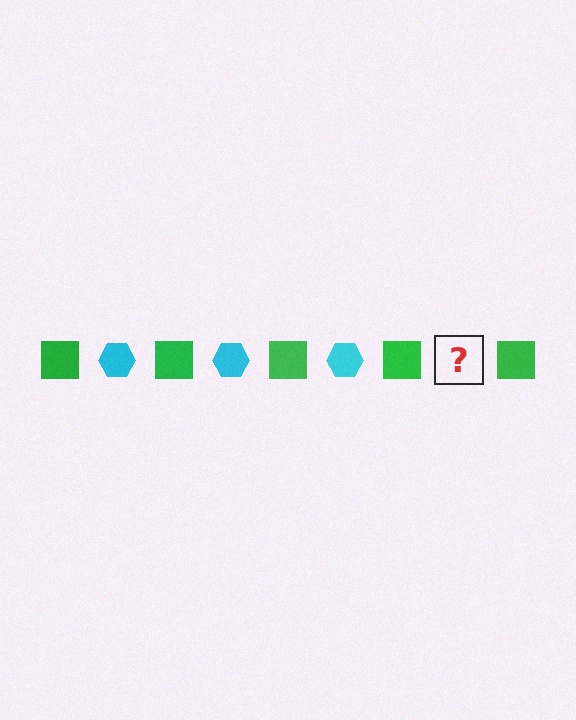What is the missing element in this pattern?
The missing element is a cyan hexagon.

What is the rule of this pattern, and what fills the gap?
The rule is that the pattern alternates between green square and cyan hexagon. The gap should be filled with a cyan hexagon.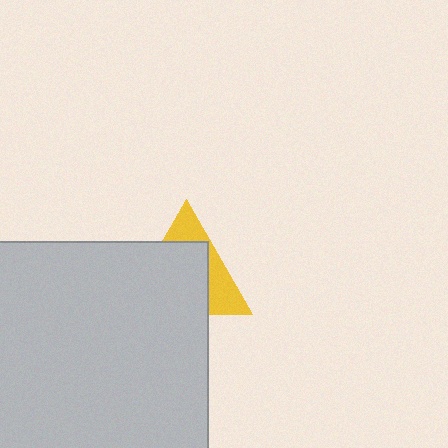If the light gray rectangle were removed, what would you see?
You would see the complete yellow triangle.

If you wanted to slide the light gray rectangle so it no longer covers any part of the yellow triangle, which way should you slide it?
Slide it toward the lower-left — that is the most direct way to separate the two shapes.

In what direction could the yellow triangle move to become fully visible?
The yellow triangle could move toward the upper-right. That would shift it out from behind the light gray rectangle entirely.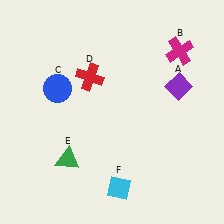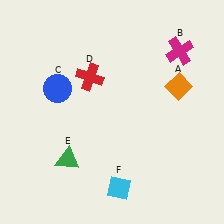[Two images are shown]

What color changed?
The diamond (A) changed from purple in Image 1 to orange in Image 2.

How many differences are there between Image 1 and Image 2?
There is 1 difference between the two images.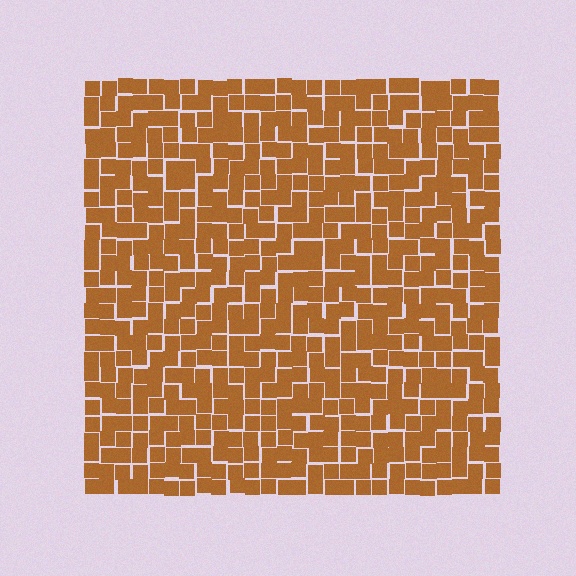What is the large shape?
The large shape is a square.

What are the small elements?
The small elements are squares.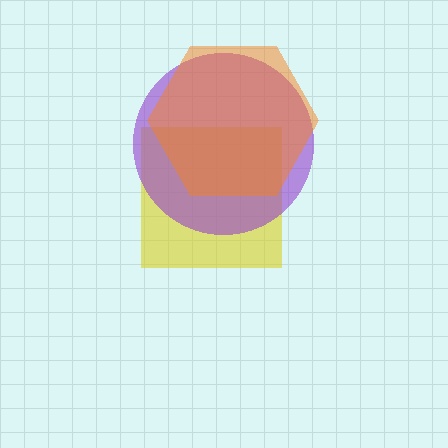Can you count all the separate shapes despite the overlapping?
Yes, there are 3 separate shapes.